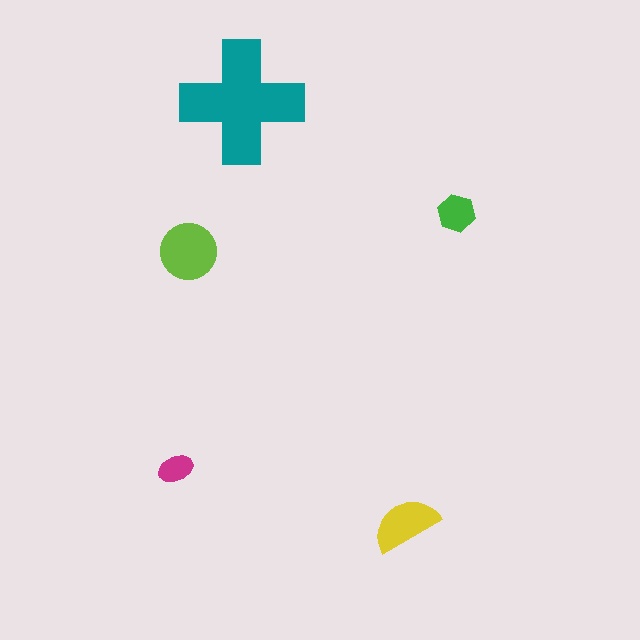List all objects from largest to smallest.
The teal cross, the lime circle, the yellow semicircle, the green hexagon, the magenta ellipse.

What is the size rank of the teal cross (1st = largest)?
1st.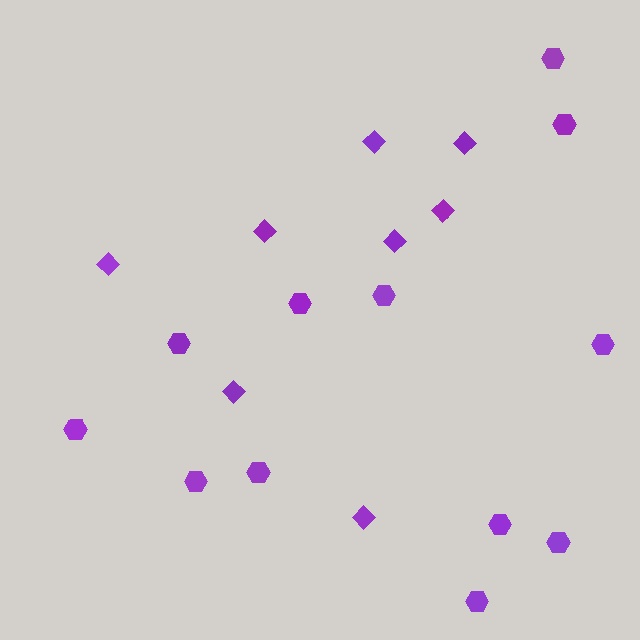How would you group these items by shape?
There are 2 groups: one group of diamonds (8) and one group of hexagons (12).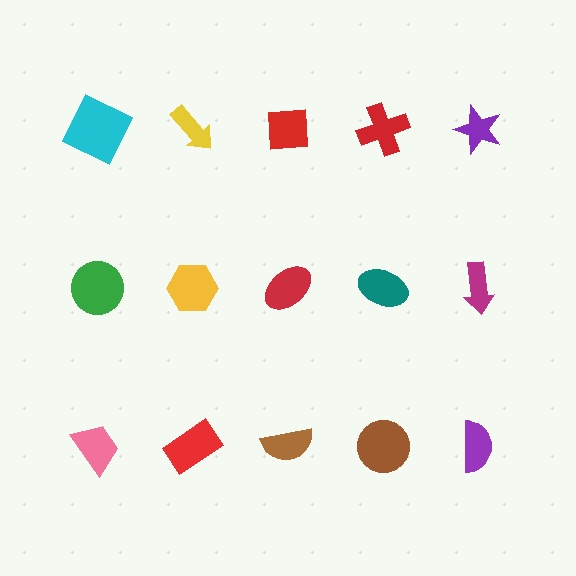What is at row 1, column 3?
A red square.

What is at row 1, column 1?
A cyan square.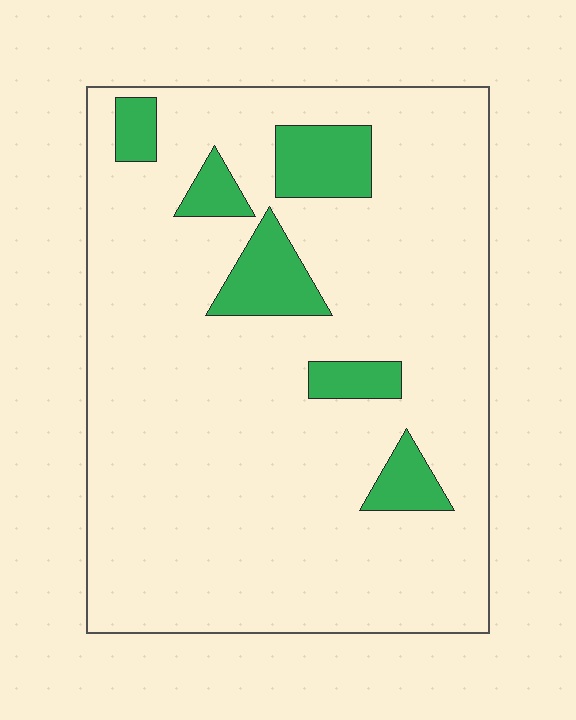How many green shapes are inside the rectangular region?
6.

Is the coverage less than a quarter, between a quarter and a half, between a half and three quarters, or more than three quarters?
Less than a quarter.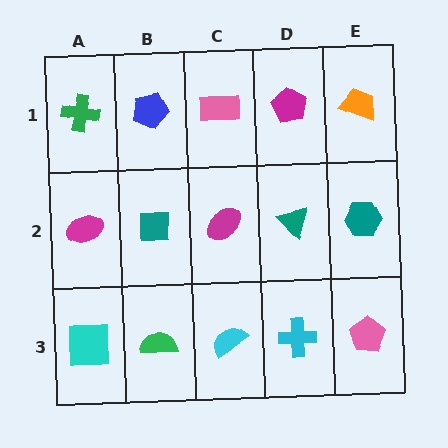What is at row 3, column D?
A cyan cross.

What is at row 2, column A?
A magenta ellipse.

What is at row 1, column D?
A magenta pentagon.